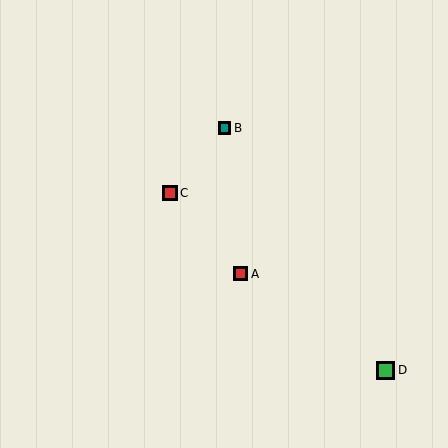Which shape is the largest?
The green square (labeled D) is the largest.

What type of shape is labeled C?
Shape C is a red square.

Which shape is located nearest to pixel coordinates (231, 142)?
The teal square (labeled B) at (225, 128) is nearest to that location.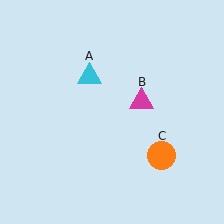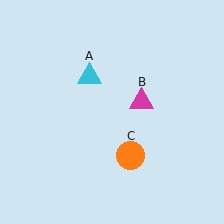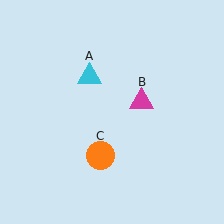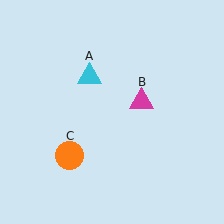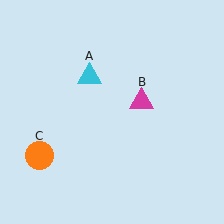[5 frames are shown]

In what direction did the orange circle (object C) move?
The orange circle (object C) moved left.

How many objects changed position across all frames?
1 object changed position: orange circle (object C).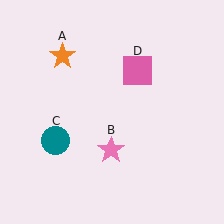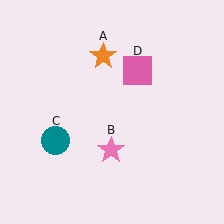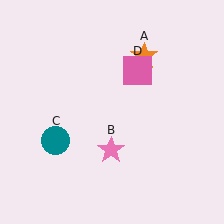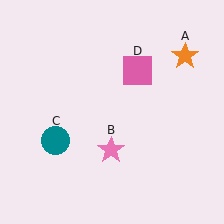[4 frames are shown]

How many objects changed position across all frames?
1 object changed position: orange star (object A).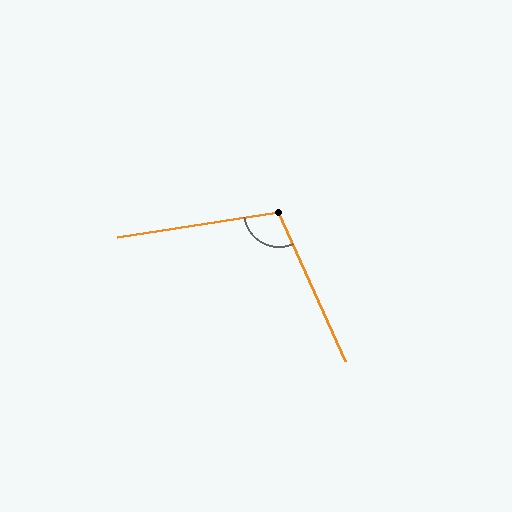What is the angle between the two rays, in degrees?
Approximately 105 degrees.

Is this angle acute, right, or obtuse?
It is obtuse.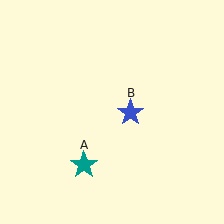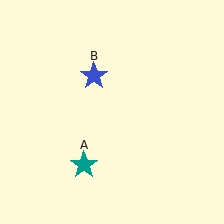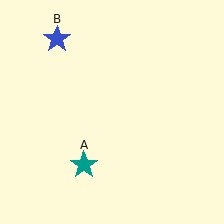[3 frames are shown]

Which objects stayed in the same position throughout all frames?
Teal star (object A) remained stationary.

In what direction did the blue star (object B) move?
The blue star (object B) moved up and to the left.